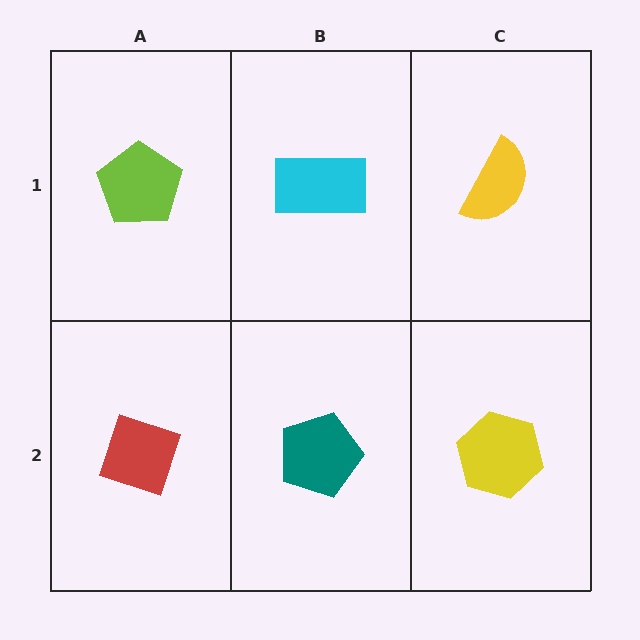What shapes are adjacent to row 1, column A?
A red diamond (row 2, column A), a cyan rectangle (row 1, column B).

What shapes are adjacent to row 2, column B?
A cyan rectangle (row 1, column B), a red diamond (row 2, column A), a yellow hexagon (row 2, column C).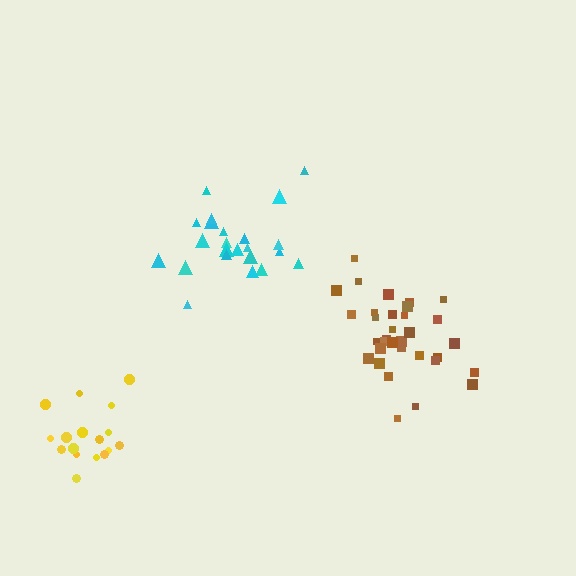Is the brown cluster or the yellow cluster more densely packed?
Yellow.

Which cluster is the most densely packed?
Yellow.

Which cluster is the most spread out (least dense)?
Cyan.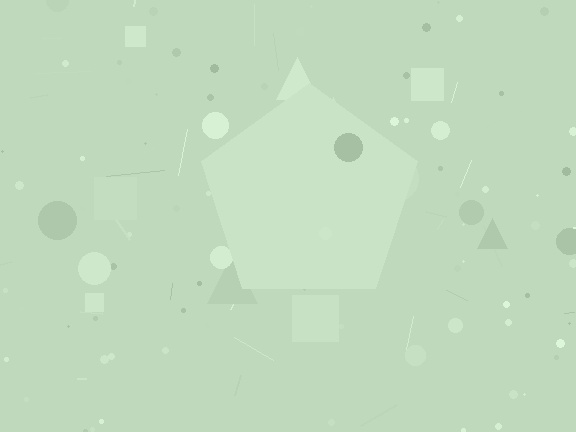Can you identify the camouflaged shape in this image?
The camouflaged shape is a pentagon.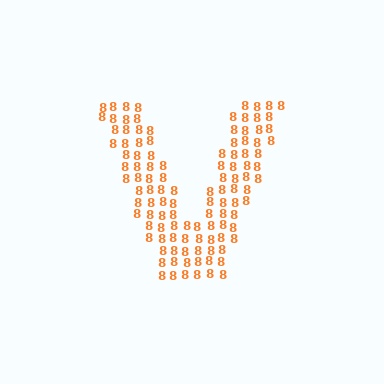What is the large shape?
The large shape is the letter V.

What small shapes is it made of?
It is made of small digit 8's.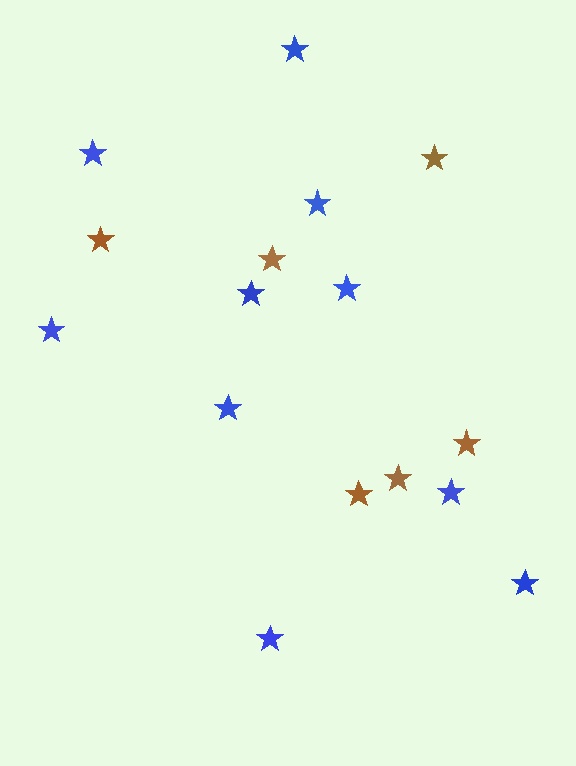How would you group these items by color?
There are 2 groups: one group of brown stars (6) and one group of blue stars (10).